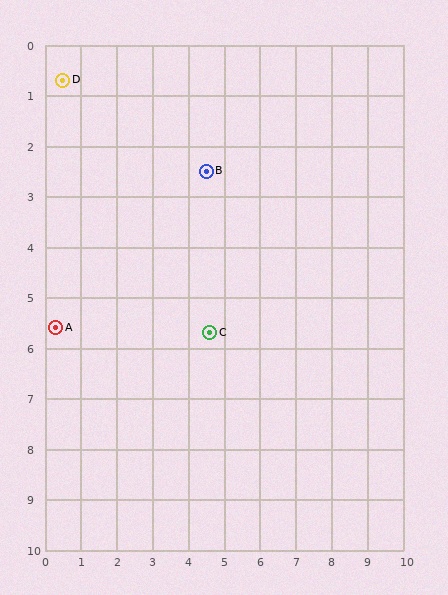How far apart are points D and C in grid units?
Points D and C are about 6.5 grid units apart.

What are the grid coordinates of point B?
Point B is at approximately (4.5, 2.5).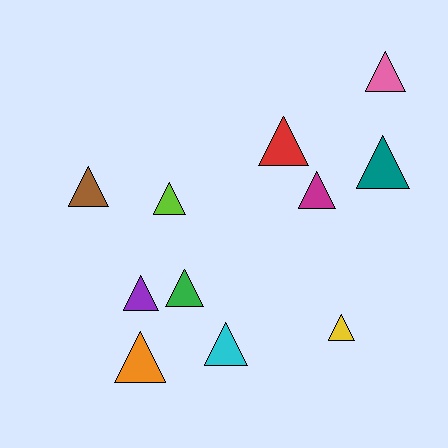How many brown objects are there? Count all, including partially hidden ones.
There is 1 brown object.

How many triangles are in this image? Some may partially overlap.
There are 11 triangles.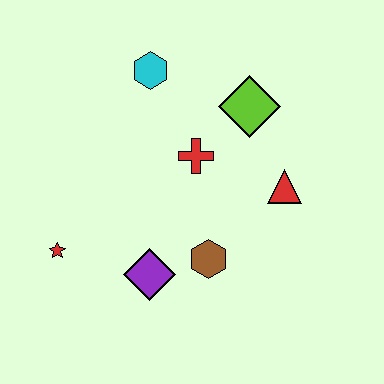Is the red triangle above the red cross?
No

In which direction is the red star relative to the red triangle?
The red star is to the left of the red triangle.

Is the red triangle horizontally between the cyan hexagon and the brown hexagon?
No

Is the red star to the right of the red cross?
No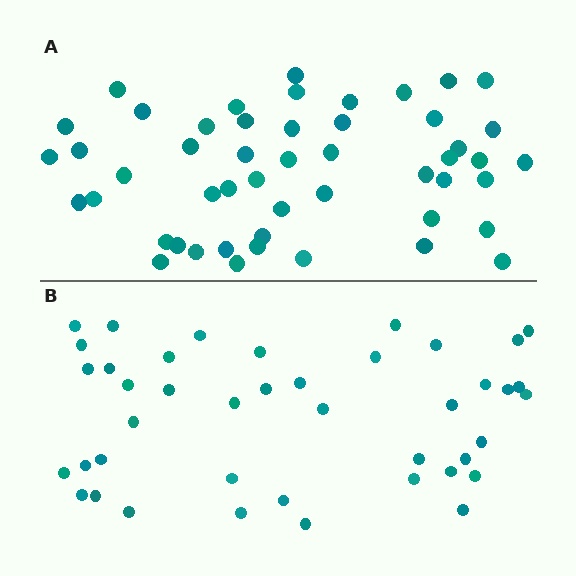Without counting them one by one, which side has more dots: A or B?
Region A (the top region) has more dots.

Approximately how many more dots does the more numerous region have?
Region A has roughly 8 or so more dots than region B.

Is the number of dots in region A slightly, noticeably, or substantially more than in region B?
Region A has only slightly more — the two regions are fairly close. The ratio is roughly 1.2 to 1.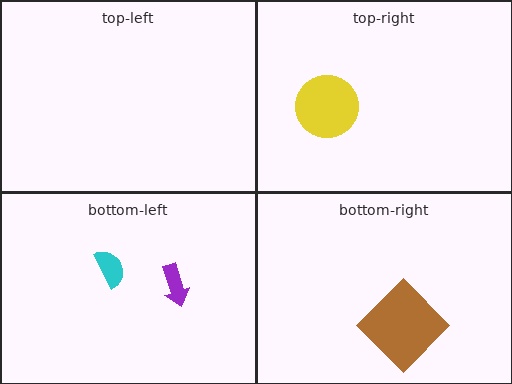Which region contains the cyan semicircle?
The bottom-left region.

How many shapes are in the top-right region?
1.